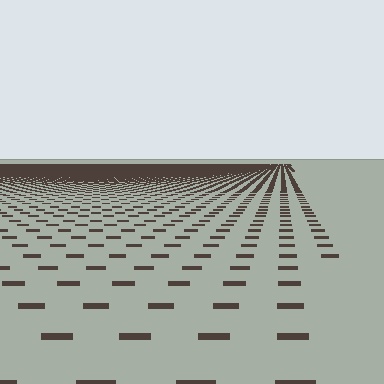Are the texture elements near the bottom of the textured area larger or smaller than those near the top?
Larger. Near the bottom, elements are closer to the viewer and appear at a bigger on-screen size.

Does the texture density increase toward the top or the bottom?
Density increases toward the top.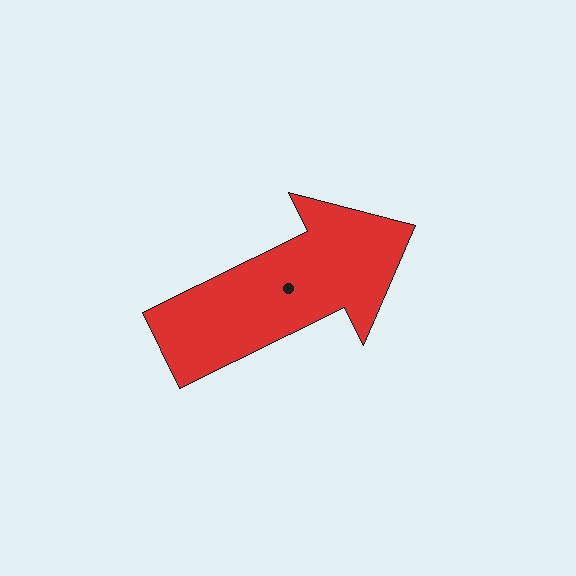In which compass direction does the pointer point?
Northeast.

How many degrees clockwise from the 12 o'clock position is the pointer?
Approximately 64 degrees.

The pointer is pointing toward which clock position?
Roughly 2 o'clock.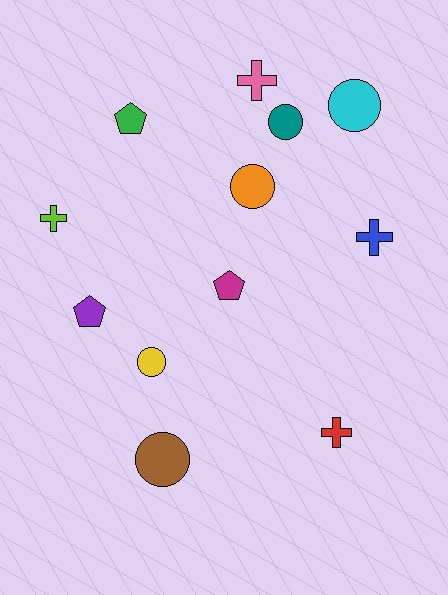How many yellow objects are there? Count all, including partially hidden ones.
There is 1 yellow object.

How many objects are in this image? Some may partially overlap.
There are 12 objects.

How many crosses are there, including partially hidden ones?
There are 4 crosses.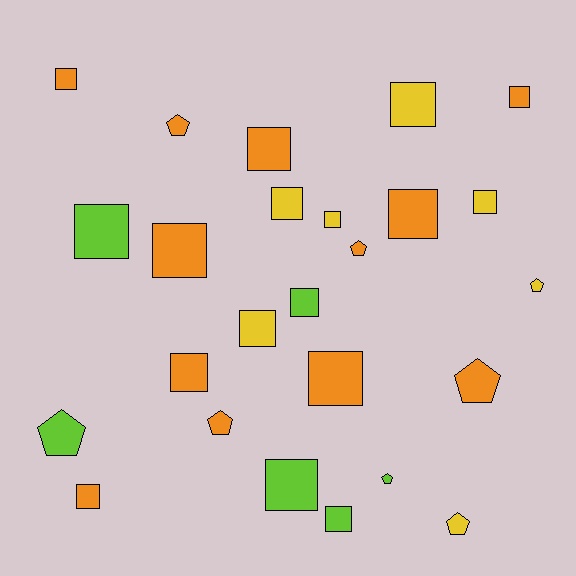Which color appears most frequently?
Orange, with 12 objects.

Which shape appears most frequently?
Square, with 17 objects.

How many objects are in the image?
There are 25 objects.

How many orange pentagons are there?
There are 4 orange pentagons.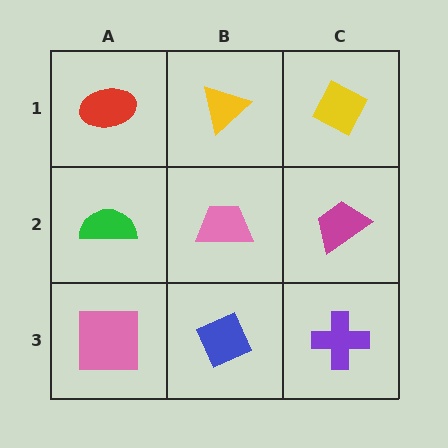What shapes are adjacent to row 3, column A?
A green semicircle (row 2, column A), a blue diamond (row 3, column B).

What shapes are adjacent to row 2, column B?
A yellow triangle (row 1, column B), a blue diamond (row 3, column B), a green semicircle (row 2, column A), a magenta trapezoid (row 2, column C).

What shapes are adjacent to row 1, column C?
A magenta trapezoid (row 2, column C), a yellow triangle (row 1, column B).